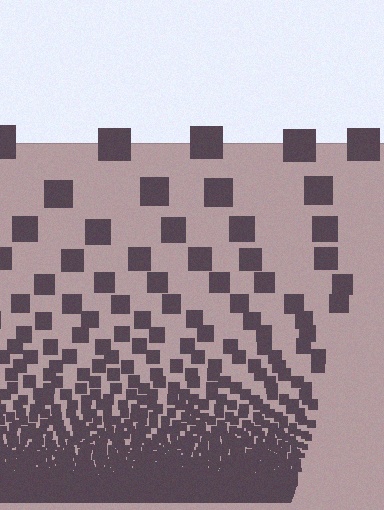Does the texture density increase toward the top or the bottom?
Density increases toward the bottom.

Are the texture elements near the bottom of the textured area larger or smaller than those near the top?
Smaller. The gradient is inverted — elements near the bottom are smaller and denser.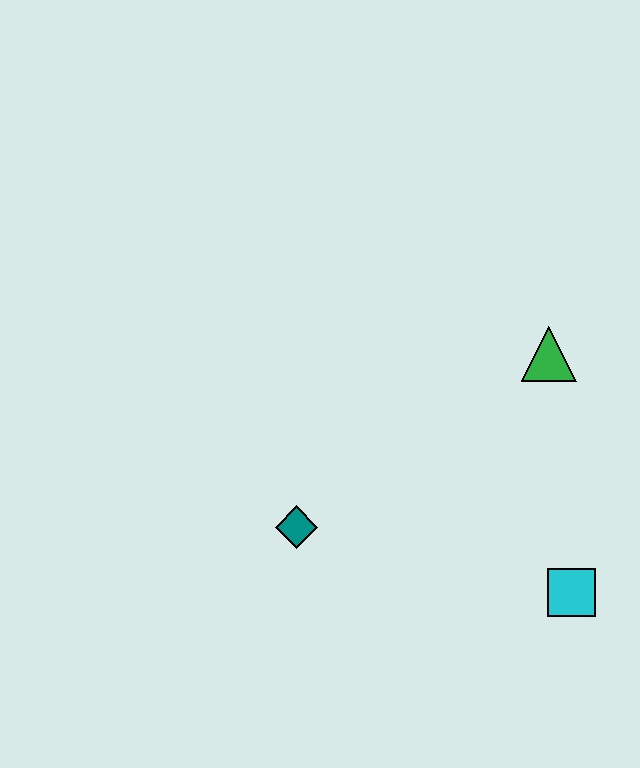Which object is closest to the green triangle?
The cyan square is closest to the green triangle.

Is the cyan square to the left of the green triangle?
No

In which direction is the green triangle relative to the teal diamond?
The green triangle is to the right of the teal diamond.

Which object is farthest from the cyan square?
The teal diamond is farthest from the cyan square.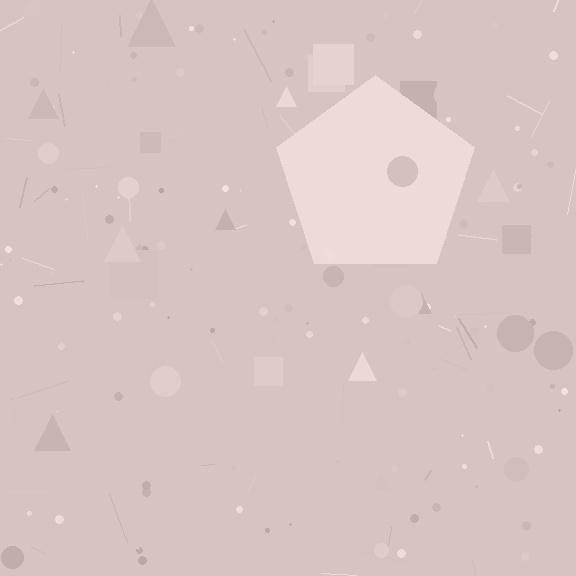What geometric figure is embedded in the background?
A pentagon is embedded in the background.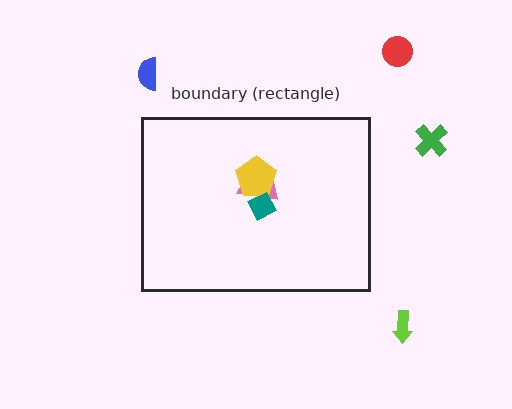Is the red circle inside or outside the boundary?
Outside.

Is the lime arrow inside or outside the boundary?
Outside.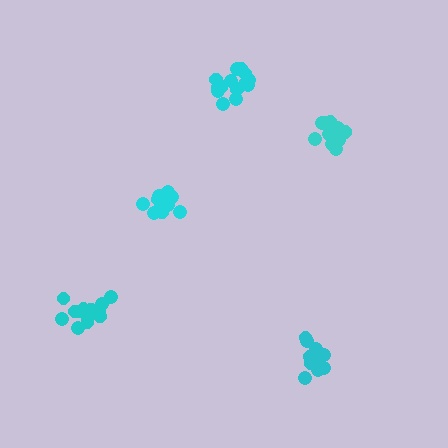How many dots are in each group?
Group 1: 14 dots, Group 2: 15 dots, Group 3: 14 dots, Group 4: 15 dots, Group 5: 11 dots (69 total).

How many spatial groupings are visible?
There are 5 spatial groupings.